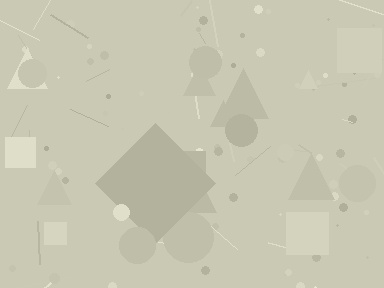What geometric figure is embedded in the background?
A diamond is embedded in the background.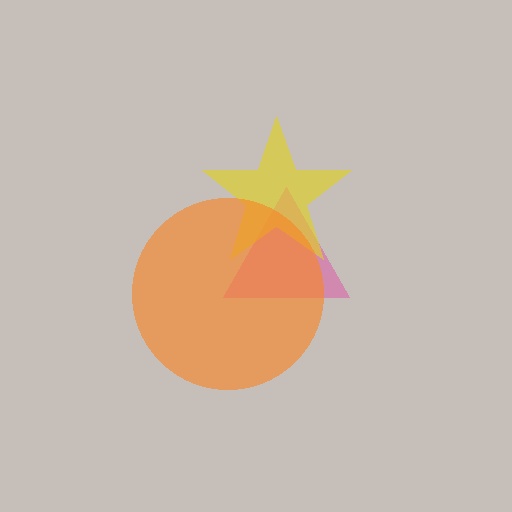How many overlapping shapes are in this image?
There are 3 overlapping shapes in the image.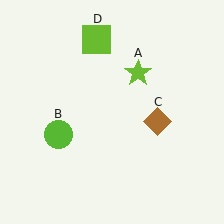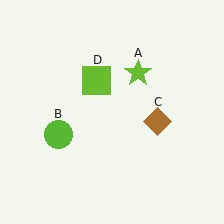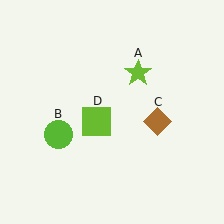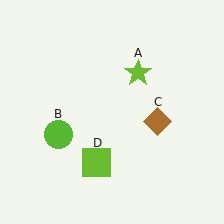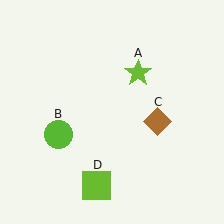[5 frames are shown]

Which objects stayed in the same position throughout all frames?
Lime star (object A) and lime circle (object B) and brown diamond (object C) remained stationary.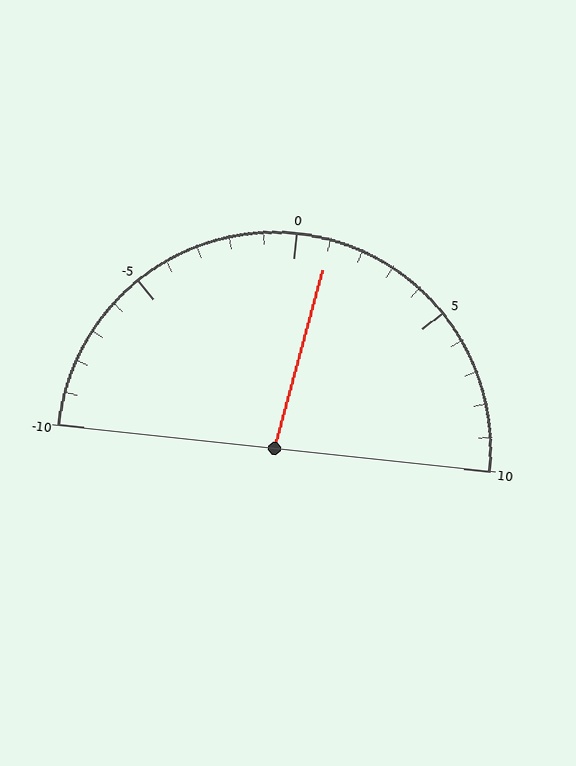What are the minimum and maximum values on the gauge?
The gauge ranges from -10 to 10.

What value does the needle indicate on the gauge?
The needle indicates approximately 1.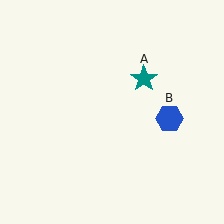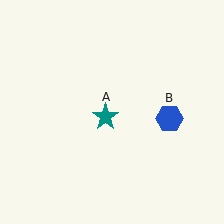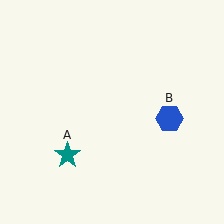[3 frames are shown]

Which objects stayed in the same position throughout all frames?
Blue hexagon (object B) remained stationary.